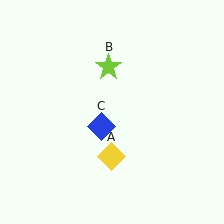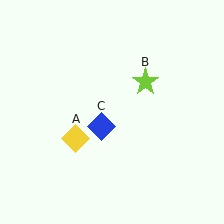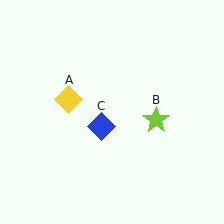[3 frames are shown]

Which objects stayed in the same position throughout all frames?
Blue diamond (object C) remained stationary.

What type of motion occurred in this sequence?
The yellow diamond (object A), lime star (object B) rotated clockwise around the center of the scene.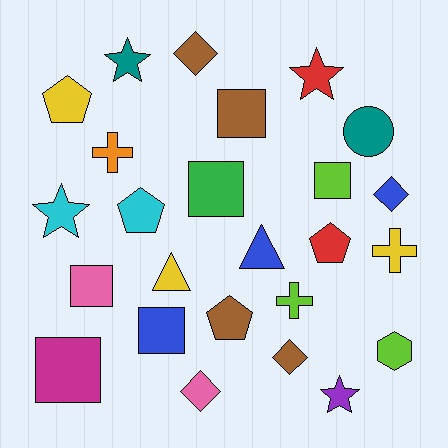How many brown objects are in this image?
There are 4 brown objects.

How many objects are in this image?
There are 25 objects.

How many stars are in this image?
There are 4 stars.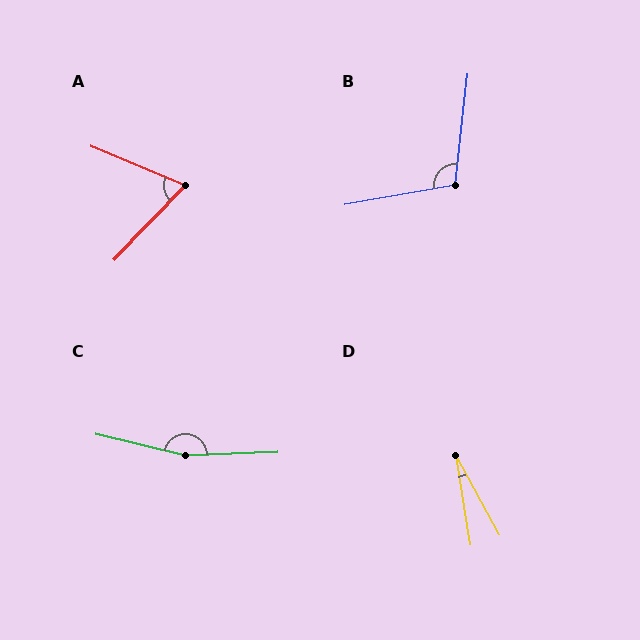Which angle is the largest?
C, at approximately 164 degrees.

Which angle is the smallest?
D, at approximately 19 degrees.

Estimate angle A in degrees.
Approximately 69 degrees.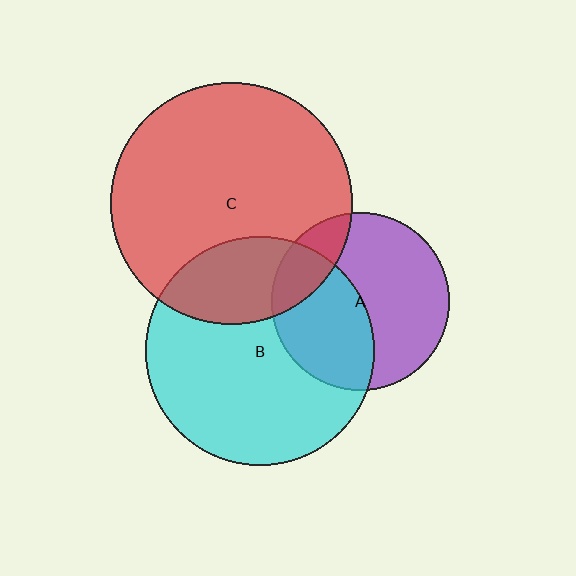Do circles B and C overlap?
Yes.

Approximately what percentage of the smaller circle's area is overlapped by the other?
Approximately 25%.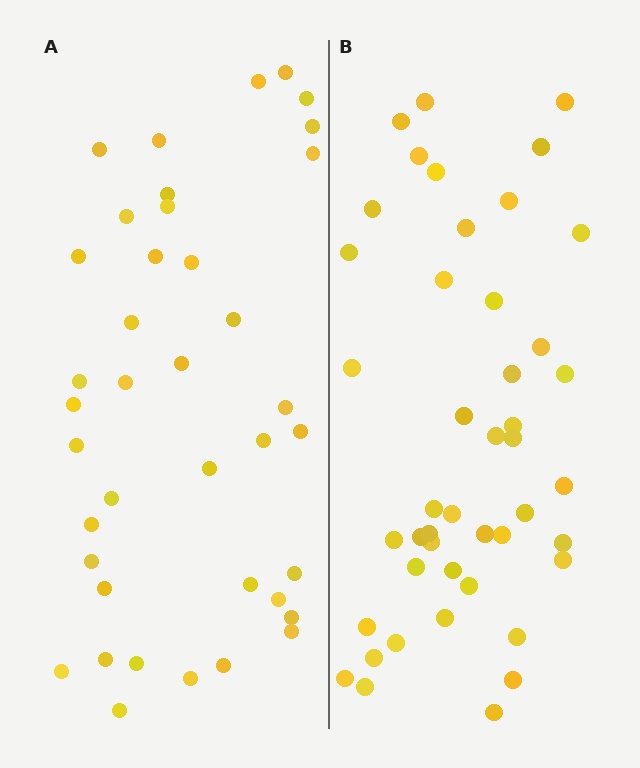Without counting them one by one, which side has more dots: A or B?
Region B (the right region) has more dots.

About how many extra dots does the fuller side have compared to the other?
Region B has about 6 more dots than region A.